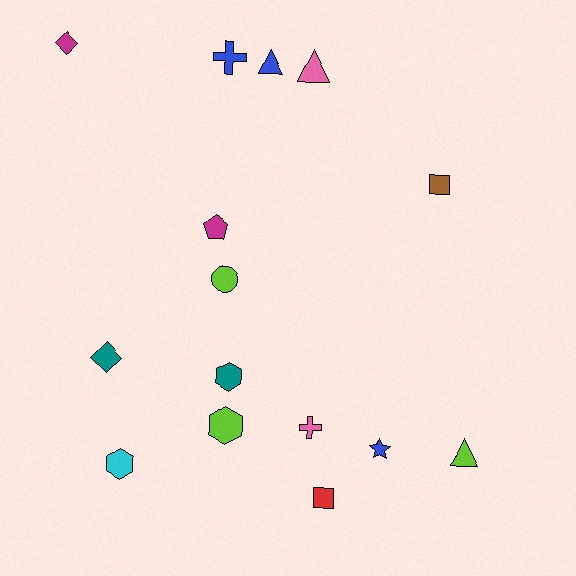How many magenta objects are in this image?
There are 2 magenta objects.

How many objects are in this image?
There are 15 objects.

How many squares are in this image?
There are 2 squares.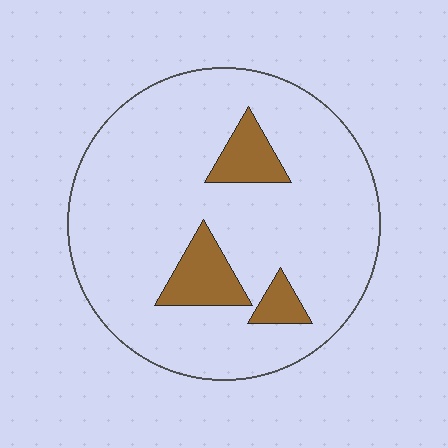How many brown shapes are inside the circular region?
3.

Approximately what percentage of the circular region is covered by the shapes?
Approximately 15%.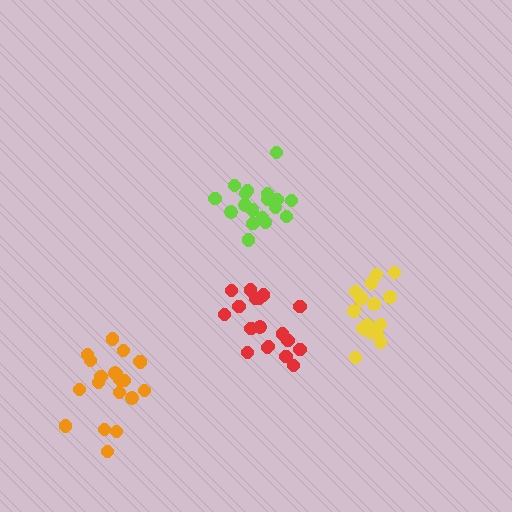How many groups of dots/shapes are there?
There are 4 groups.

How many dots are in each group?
Group 1: 18 dots, Group 2: 20 dots, Group 3: 18 dots, Group 4: 17 dots (73 total).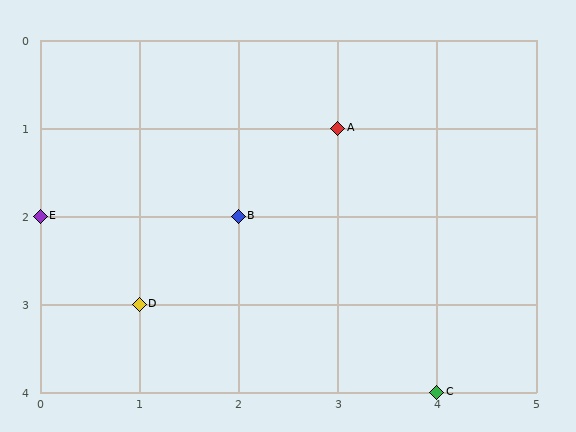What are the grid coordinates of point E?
Point E is at grid coordinates (0, 2).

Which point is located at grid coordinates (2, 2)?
Point B is at (2, 2).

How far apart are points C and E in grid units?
Points C and E are 4 columns and 2 rows apart (about 4.5 grid units diagonally).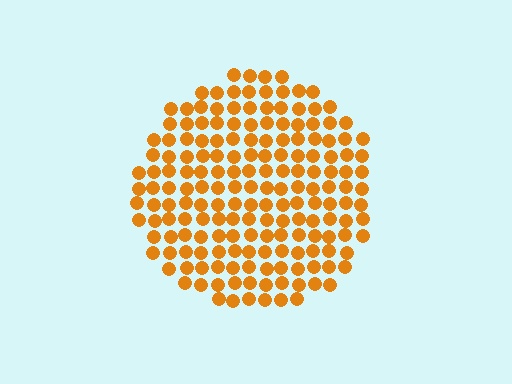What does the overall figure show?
The overall figure shows a circle.